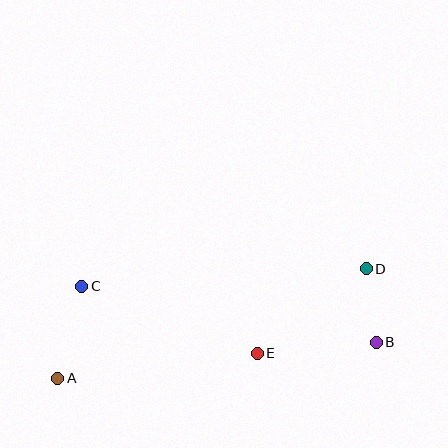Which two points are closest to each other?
Points B and D are closest to each other.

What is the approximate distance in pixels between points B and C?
The distance between B and C is approximately 300 pixels.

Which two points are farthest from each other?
Points A and D are farthest from each other.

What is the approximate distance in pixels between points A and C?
The distance between A and C is approximately 95 pixels.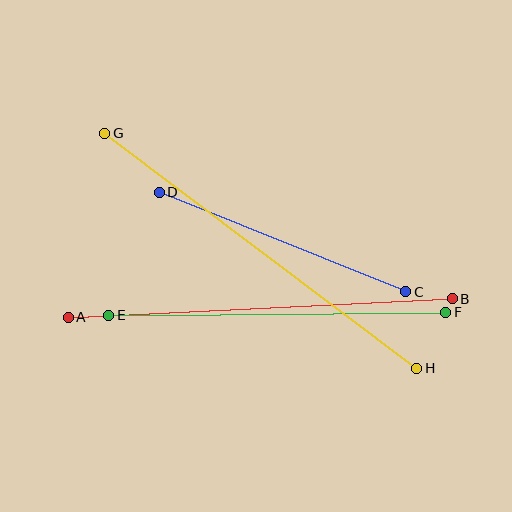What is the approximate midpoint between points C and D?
The midpoint is at approximately (282, 242) pixels.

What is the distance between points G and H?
The distance is approximately 391 pixels.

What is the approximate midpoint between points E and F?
The midpoint is at approximately (277, 314) pixels.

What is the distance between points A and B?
The distance is approximately 385 pixels.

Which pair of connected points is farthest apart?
Points G and H are farthest apart.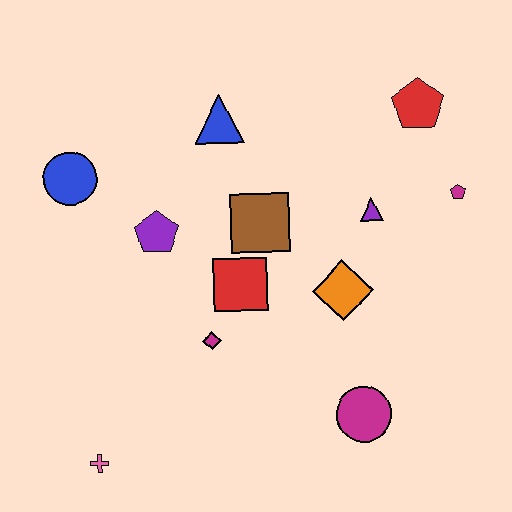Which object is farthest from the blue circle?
The magenta pentagon is farthest from the blue circle.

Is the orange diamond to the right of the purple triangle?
No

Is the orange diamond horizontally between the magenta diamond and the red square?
No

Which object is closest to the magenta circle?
The orange diamond is closest to the magenta circle.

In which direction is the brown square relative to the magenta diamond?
The brown square is above the magenta diamond.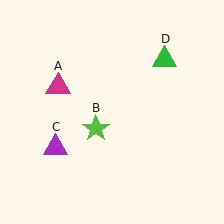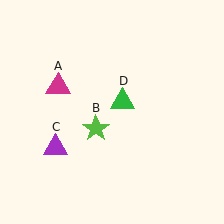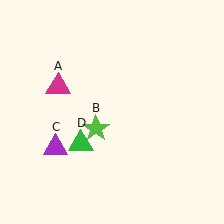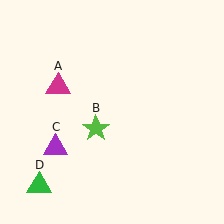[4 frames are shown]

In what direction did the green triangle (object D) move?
The green triangle (object D) moved down and to the left.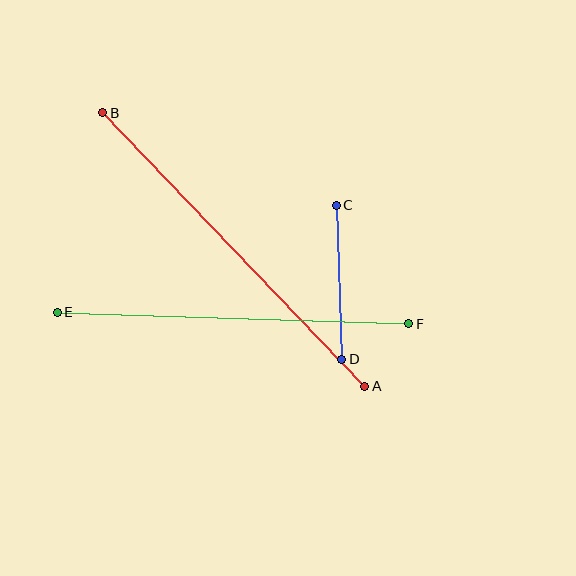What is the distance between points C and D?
The distance is approximately 154 pixels.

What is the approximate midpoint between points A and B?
The midpoint is at approximately (234, 250) pixels.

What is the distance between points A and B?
The distance is approximately 379 pixels.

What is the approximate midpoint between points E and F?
The midpoint is at approximately (233, 318) pixels.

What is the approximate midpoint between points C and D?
The midpoint is at approximately (339, 282) pixels.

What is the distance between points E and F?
The distance is approximately 352 pixels.